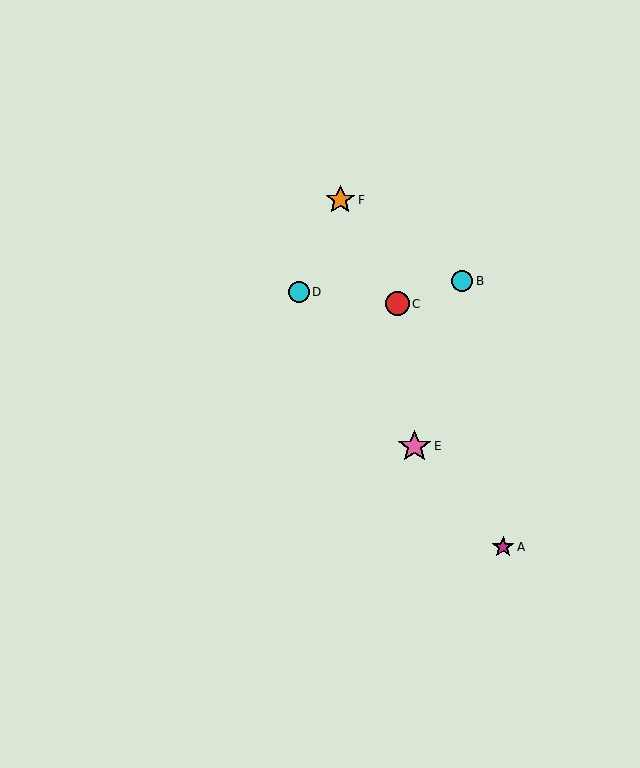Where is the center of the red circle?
The center of the red circle is at (397, 304).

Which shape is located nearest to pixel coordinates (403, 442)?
The pink star (labeled E) at (415, 446) is nearest to that location.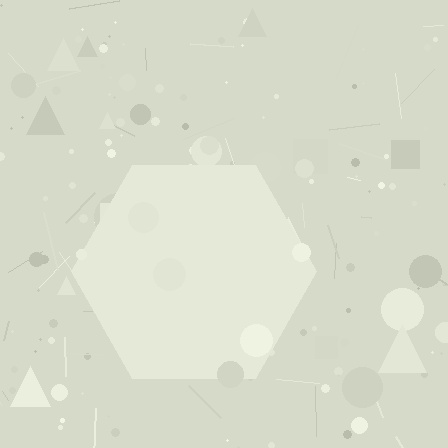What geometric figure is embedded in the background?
A hexagon is embedded in the background.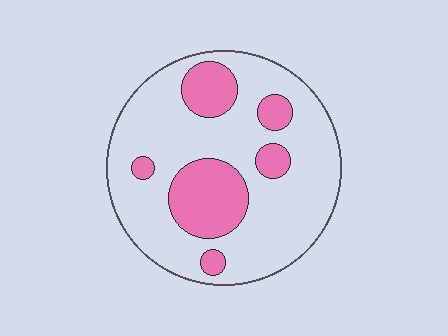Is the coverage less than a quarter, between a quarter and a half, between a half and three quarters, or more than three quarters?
Less than a quarter.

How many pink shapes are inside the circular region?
6.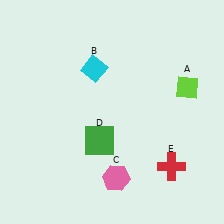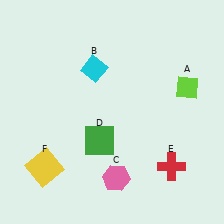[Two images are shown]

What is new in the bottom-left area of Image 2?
A yellow square (F) was added in the bottom-left area of Image 2.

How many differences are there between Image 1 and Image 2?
There is 1 difference between the two images.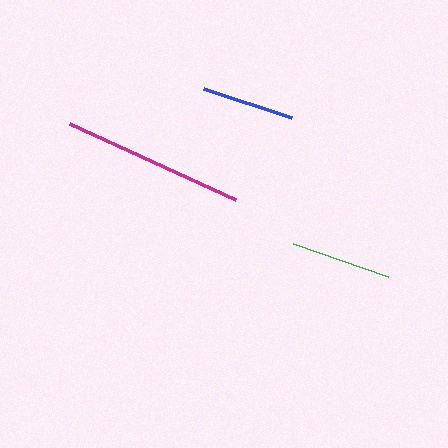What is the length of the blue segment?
The blue segment is approximately 92 pixels long.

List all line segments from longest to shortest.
From longest to shortest: magenta, green, blue.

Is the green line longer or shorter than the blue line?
The green line is longer than the blue line.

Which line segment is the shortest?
The blue line is the shortest at approximately 92 pixels.